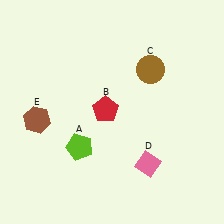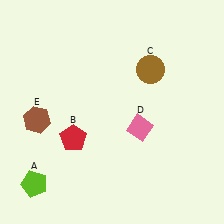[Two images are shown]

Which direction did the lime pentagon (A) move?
The lime pentagon (A) moved left.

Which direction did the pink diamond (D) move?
The pink diamond (D) moved up.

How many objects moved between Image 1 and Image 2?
3 objects moved between the two images.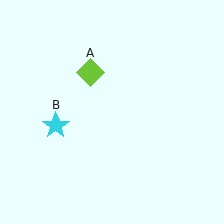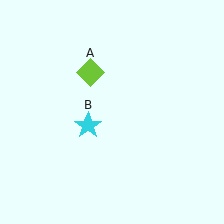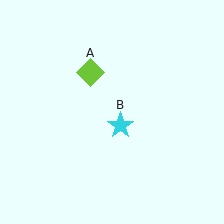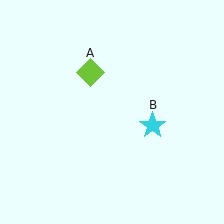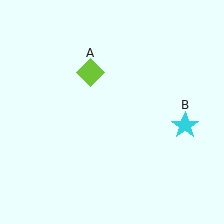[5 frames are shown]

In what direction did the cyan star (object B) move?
The cyan star (object B) moved right.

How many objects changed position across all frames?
1 object changed position: cyan star (object B).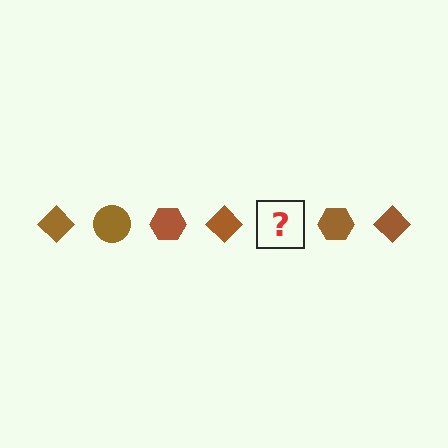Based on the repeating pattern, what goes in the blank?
The blank should be a brown circle.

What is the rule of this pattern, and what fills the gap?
The rule is that the pattern cycles through diamond, circle, hexagon shapes in brown. The gap should be filled with a brown circle.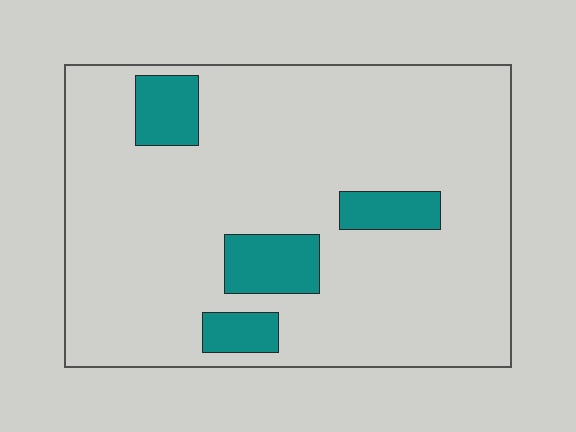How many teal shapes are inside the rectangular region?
4.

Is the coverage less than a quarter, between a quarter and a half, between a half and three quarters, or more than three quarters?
Less than a quarter.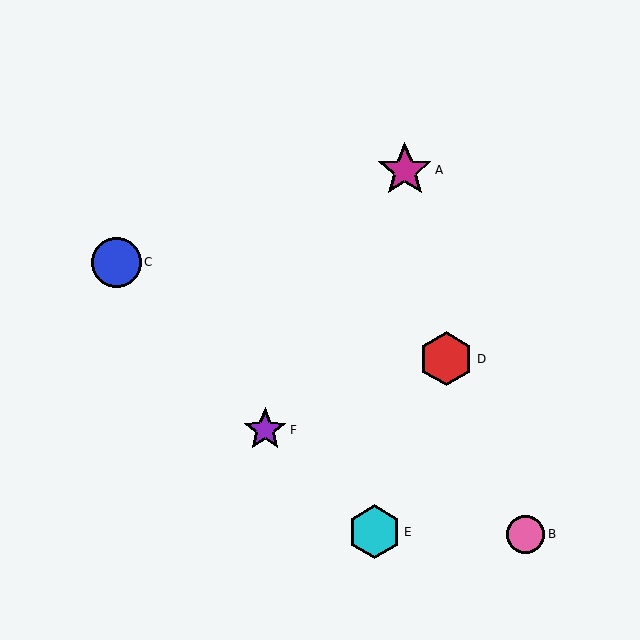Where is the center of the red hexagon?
The center of the red hexagon is at (446, 359).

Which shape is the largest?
The magenta star (labeled A) is the largest.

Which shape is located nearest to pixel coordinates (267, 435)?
The purple star (labeled F) at (265, 430) is nearest to that location.